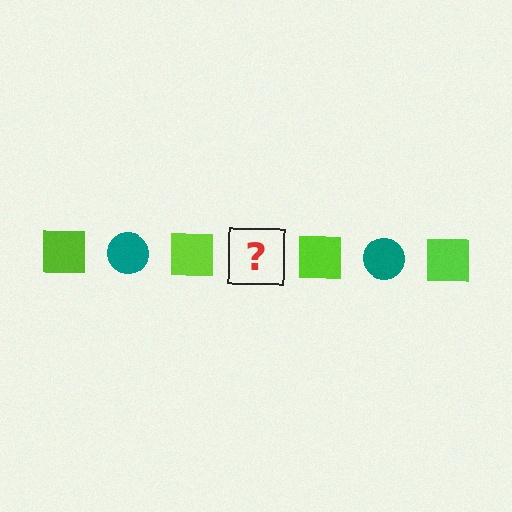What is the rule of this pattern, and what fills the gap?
The rule is that the pattern alternates between lime square and teal circle. The gap should be filled with a teal circle.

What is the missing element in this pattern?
The missing element is a teal circle.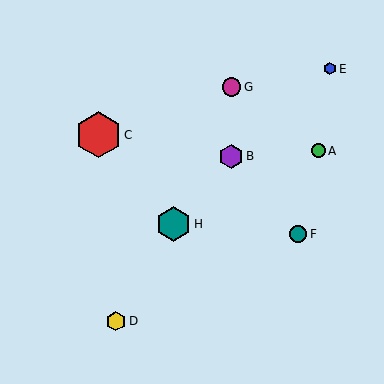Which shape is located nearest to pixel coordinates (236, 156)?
The purple hexagon (labeled B) at (231, 156) is nearest to that location.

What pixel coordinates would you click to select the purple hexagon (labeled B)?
Click at (231, 156) to select the purple hexagon B.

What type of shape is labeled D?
Shape D is a yellow hexagon.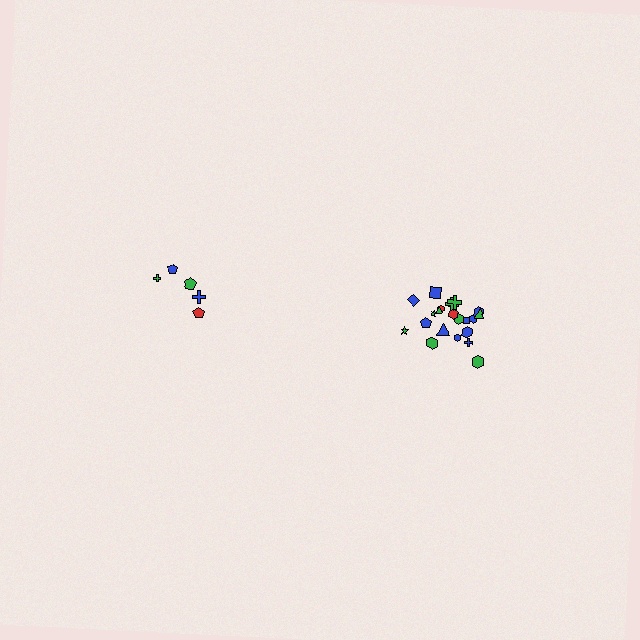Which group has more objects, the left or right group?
The right group.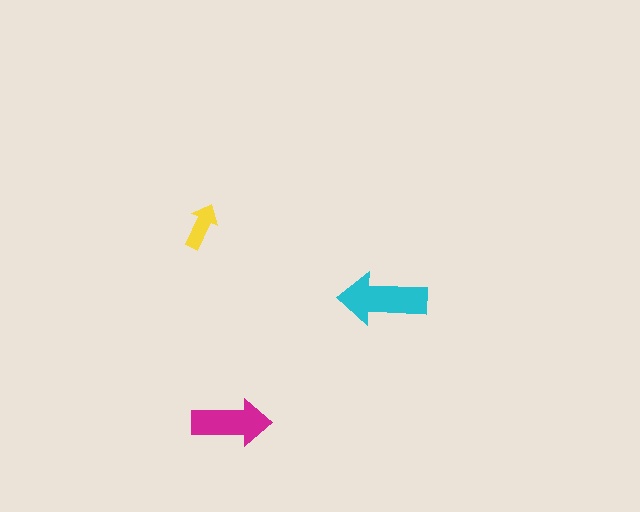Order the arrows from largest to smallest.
the cyan one, the magenta one, the yellow one.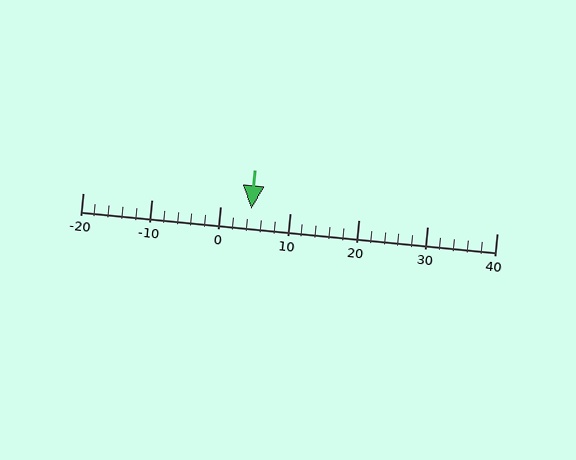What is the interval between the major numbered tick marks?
The major tick marks are spaced 10 units apart.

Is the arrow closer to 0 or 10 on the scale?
The arrow is closer to 0.